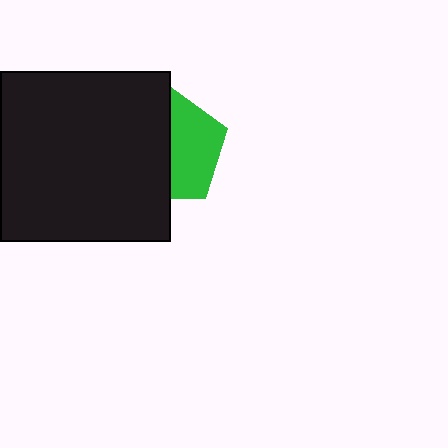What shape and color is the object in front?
The object in front is a black square.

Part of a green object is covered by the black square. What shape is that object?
It is a pentagon.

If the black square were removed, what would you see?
You would see the complete green pentagon.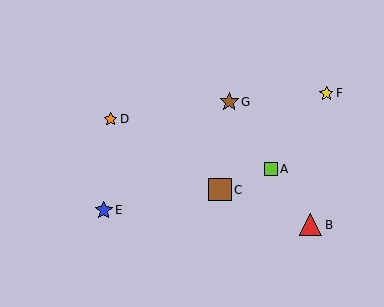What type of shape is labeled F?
Shape F is a yellow star.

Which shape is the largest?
The brown square (labeled C) is the largest.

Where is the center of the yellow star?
The center of the yellow star is at (326, 93).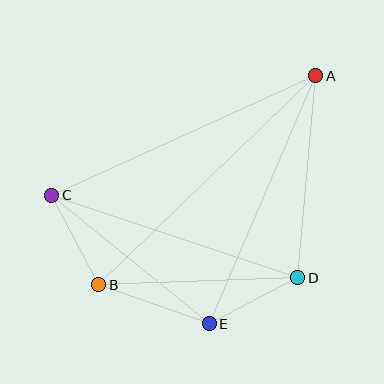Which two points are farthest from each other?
Points A and B are farthest from each other.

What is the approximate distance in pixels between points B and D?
The distance between B and D is approximately 199 pixels.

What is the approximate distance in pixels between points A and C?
The distance between A and C is approximately 290 pixels.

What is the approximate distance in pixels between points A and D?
The distance between A and D is approximately 203 pixels.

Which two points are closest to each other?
Points D and E are closest to each other.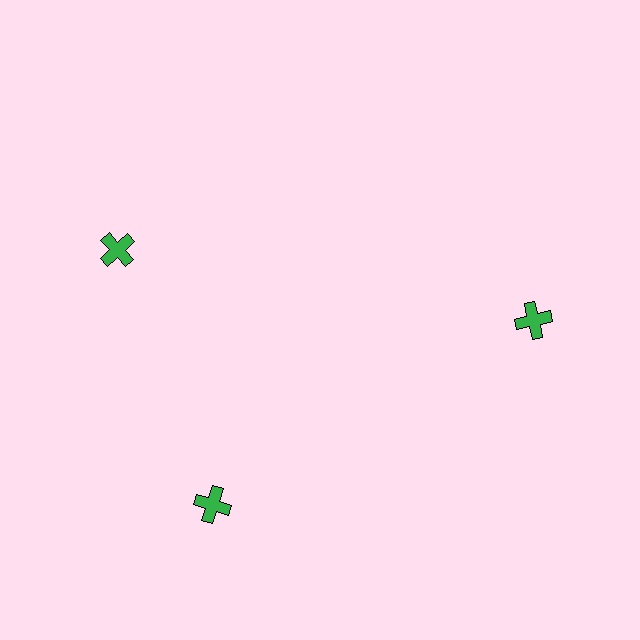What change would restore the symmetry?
The symmetry would be restored by rotating it back into even spacing with its neighbors so that all 3 crosses sit at equal angles and equal distance from the center.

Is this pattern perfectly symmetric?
No. The 3 green crosses are arranged in a ring, but one element near the 11 o'clock position is rotated out of alignment along the ring, breaking the 3-fold rotational symmetry.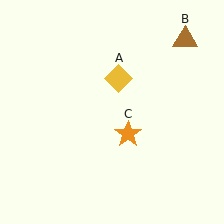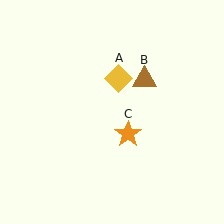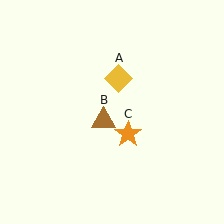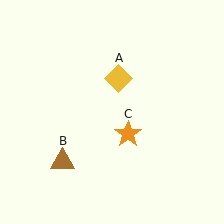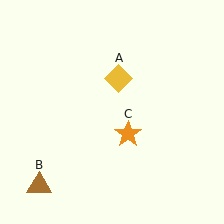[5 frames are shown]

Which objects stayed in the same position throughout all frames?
Yellow diamond (object A) and orange star (object C) remained stationary.